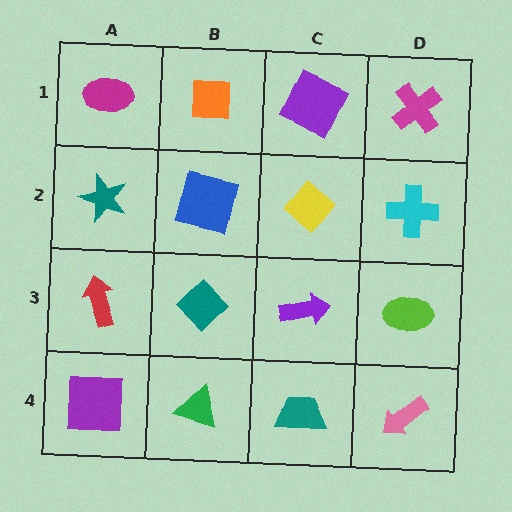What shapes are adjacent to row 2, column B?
An orange square (row 1, column B), a teal diamond (row 3, column B), a teal star (row 2, column A), a yellow diamond (row 2, column C).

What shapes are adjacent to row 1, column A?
A teal star (row 2, column A), an orange square (row 1, column B).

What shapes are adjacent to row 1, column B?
A blue square (row 2, column B), a magenta ellipse (row 1, column A), a purple square (row 1, column C).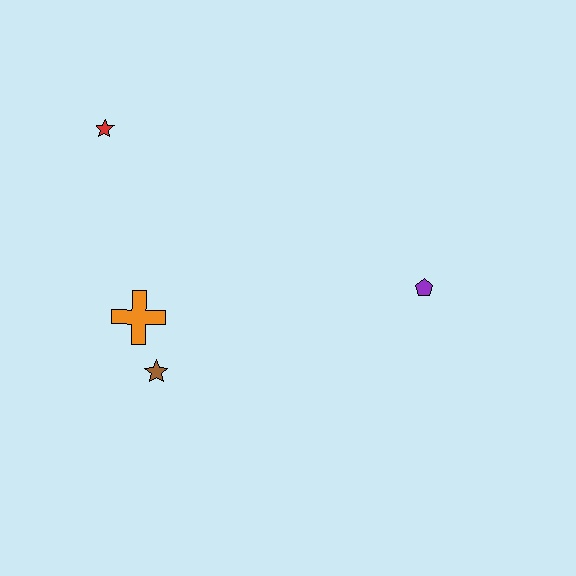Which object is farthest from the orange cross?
The purple pentagon is farthest from the orange cross.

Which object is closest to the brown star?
The orange cross is closest to the brown star.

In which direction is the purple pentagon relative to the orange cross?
The purple pentagon is to the right of the orange cross.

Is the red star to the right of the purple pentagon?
No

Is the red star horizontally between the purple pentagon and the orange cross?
No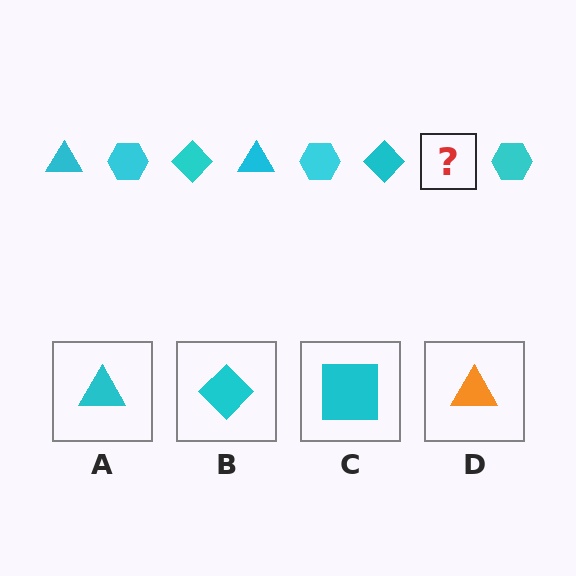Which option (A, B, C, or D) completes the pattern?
A.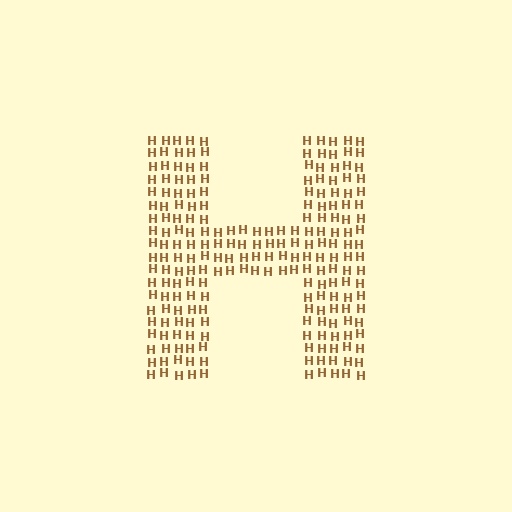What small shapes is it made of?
It is made of small letter H's.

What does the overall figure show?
The overall figure shows the letter H.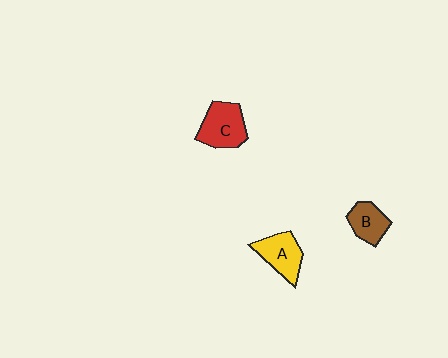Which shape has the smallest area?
Shape B (brown).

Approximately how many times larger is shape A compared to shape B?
Approximately 1.3 times.